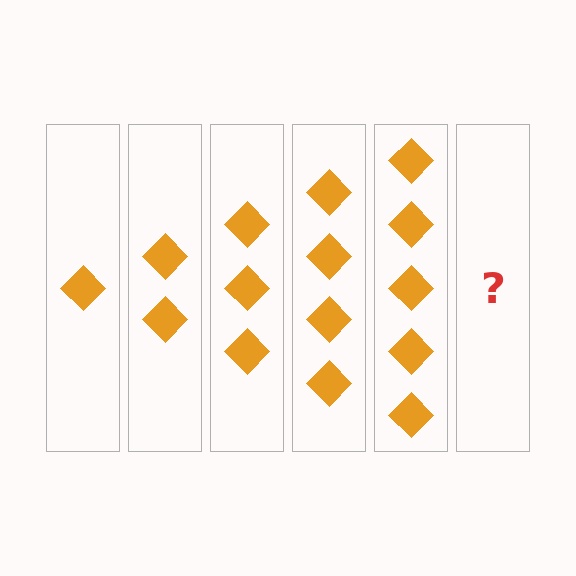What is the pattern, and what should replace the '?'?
The pattern is that each step adds one more diamond. The '?' should be 6 diamonds.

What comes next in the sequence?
The next element should be 6 diamonds.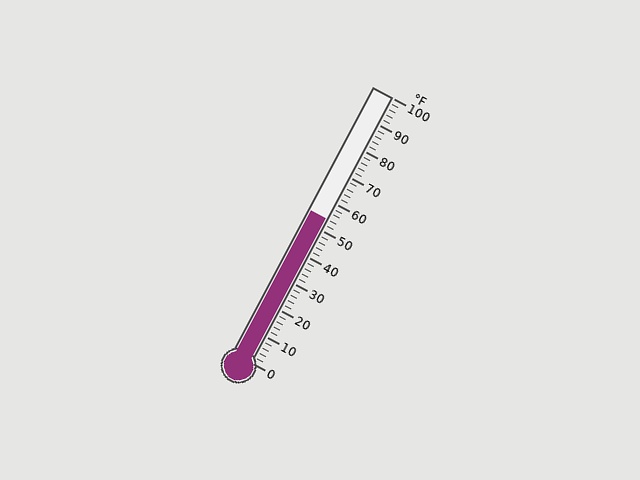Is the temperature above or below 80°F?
The temperature is below 80°F.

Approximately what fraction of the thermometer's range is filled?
The thermometer is filled to approximately 55% of its range.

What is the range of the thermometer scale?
The thermometer scale ranges from 0°F to 100°F.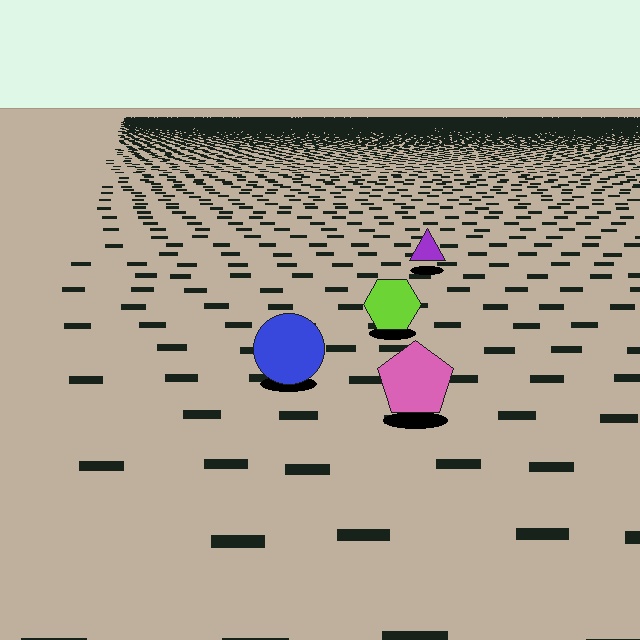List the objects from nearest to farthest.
From nearest to farthest: the pink pentagon, the blue circle, the lime hexagon, the purple triangle.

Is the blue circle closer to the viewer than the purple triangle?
Yes. The blue circle is closer — you can tell from the texture gradient: the ground texture is coarser near it.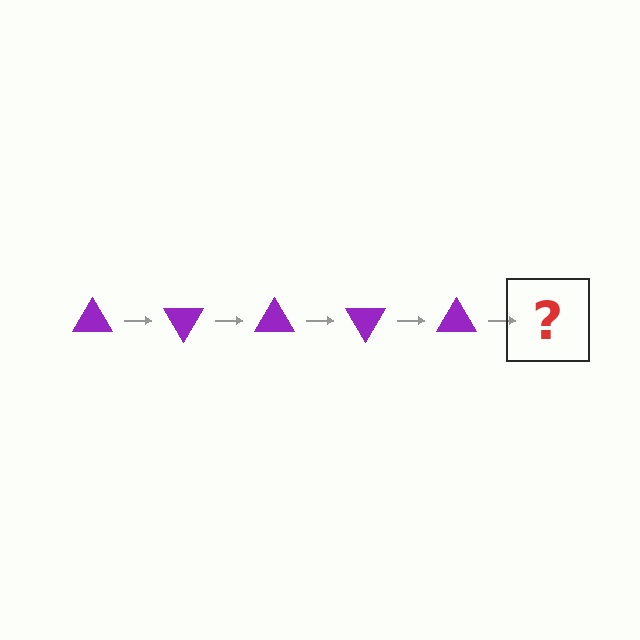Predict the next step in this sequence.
The next step is a purple triangle rotated 300 degrees.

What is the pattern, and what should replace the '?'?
The pattern is that the triangle rotates 60 degrees each step. The '?' should be a purple triangle rotated 300 degrees.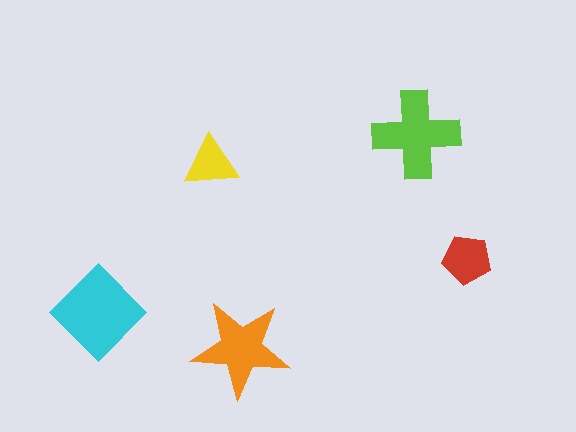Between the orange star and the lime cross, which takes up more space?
The lime cross.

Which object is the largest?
The cyan diamond.